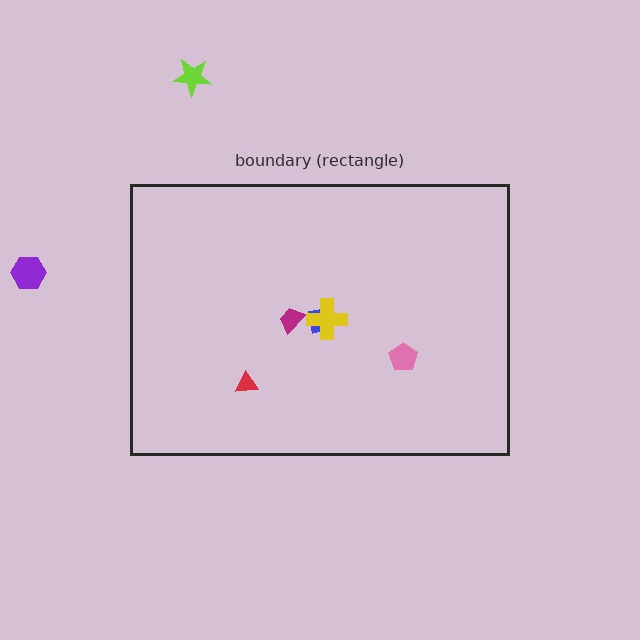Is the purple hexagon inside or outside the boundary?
Outside.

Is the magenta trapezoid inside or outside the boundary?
Inside.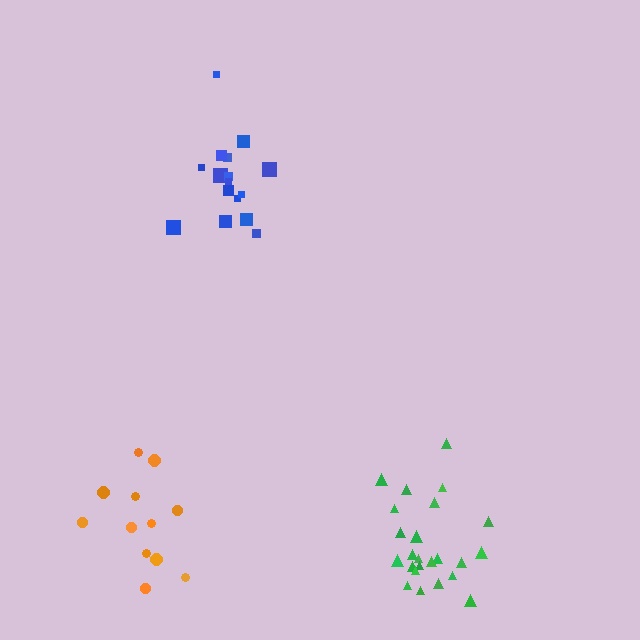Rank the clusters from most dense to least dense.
green, blue, orange.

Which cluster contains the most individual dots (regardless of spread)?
Green (24).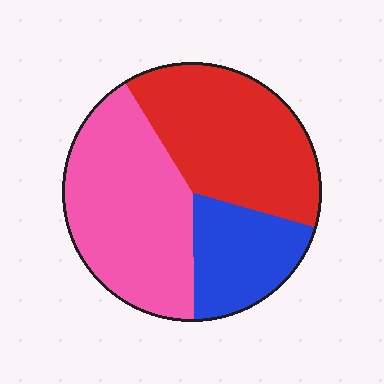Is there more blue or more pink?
Pink.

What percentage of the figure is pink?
Pink covers around 40% of the figure.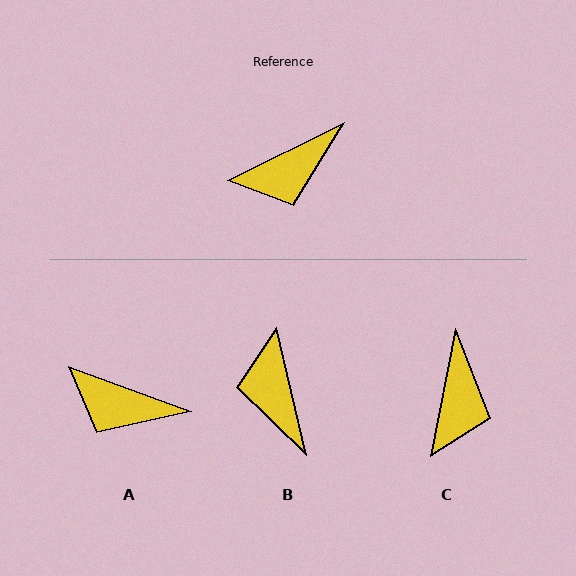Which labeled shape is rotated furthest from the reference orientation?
B, about 103 degrees away.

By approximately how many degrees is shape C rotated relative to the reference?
Approximately 53 degrees counter-clockwise.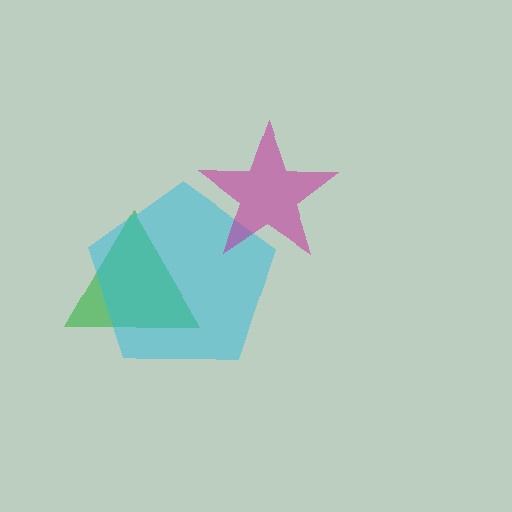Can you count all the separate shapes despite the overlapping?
Yes, there are 3 separate shapes.